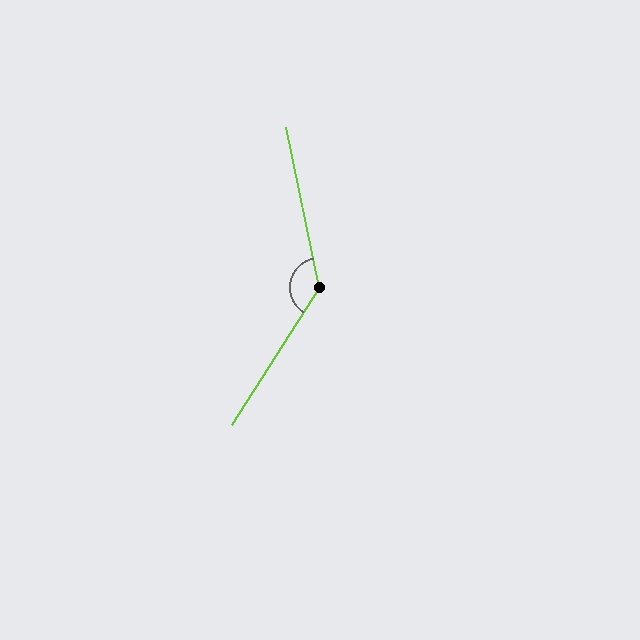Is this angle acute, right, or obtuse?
It is obtuse.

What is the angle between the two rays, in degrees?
Approximately 136 degrees.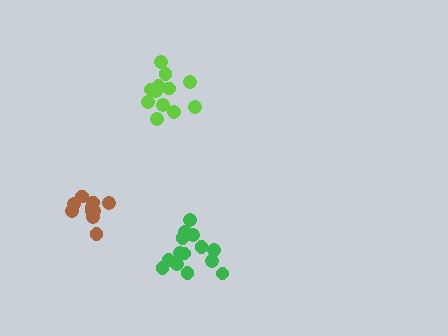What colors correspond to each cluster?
The clusters are colored: lime, brown, green.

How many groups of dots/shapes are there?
There are 3 groups.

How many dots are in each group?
Group 1: 12 dots, Group 2: 11 dots, Group 3: 14 dots (37 total).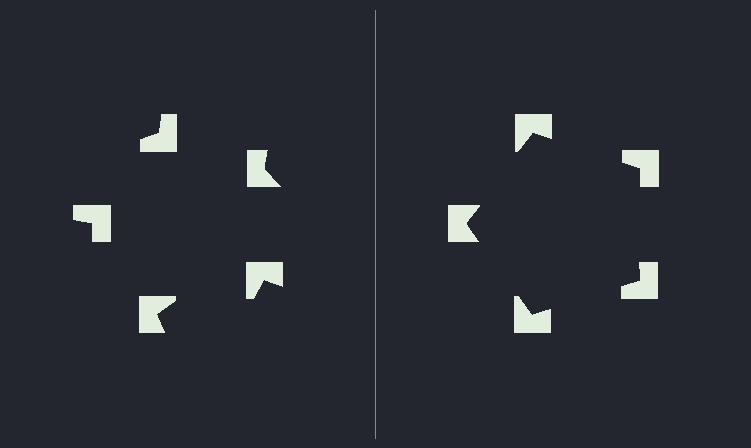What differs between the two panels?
The notched squares are positioned identically on both sides; only the wedge orientations differ. On the right they align to a pentagon; on the left they are misaligned.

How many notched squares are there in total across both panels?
10 — 5 on each side.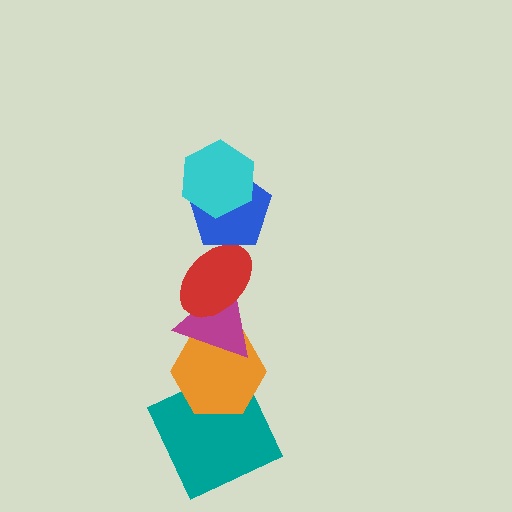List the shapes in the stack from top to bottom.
From top to bottom: the cyan hexagon, the blue pentagon, the red ellipse, the magenta triangle, the orange hexagon, the teal square.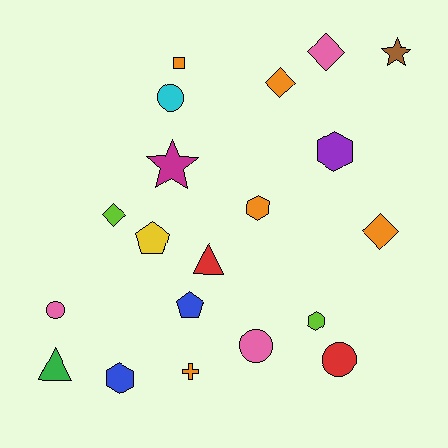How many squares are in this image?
There is 1 square.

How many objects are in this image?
There are 20 objects.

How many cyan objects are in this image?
There is 1 cyan object.